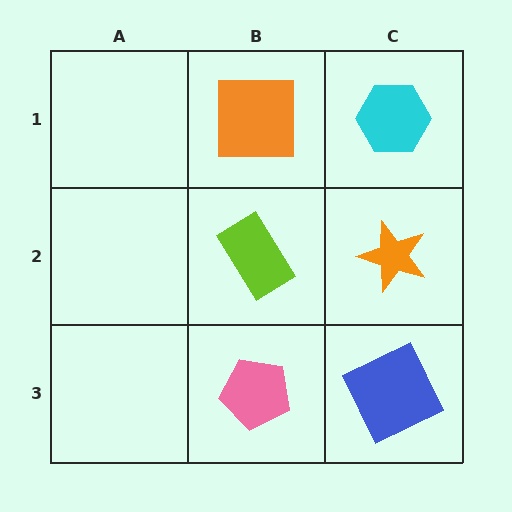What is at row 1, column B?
An orange square.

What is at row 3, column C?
A blue square.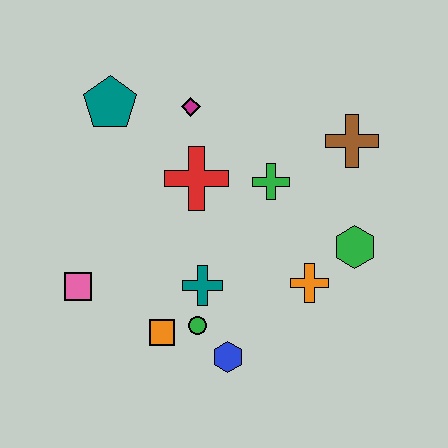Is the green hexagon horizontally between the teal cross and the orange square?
No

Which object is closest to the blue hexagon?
The green circle is closest to the blue hexagon.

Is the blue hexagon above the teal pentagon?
No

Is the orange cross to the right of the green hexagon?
No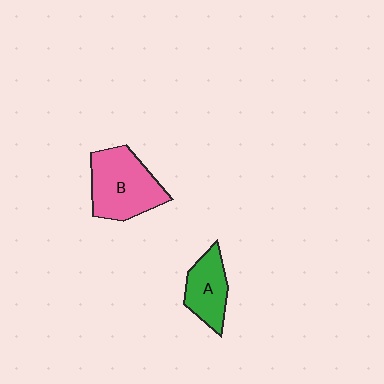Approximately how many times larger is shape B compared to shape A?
Approximately 1.6 times.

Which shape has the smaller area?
Shape A (green).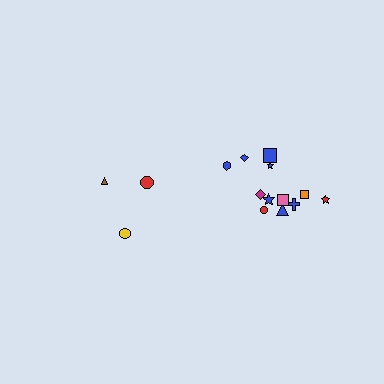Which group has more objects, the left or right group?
The right group.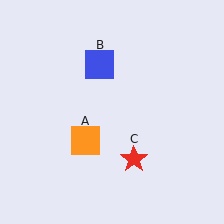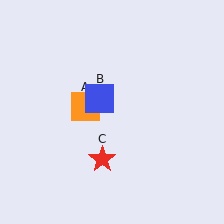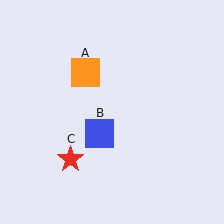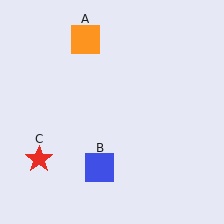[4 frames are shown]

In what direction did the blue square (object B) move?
The blue square (object B) moved down.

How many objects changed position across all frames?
3 objects changed position: orange square (object A), blue square (object B), red star (object C).